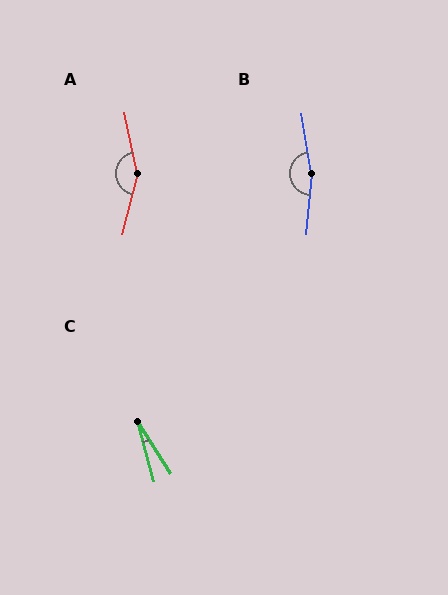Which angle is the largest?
B, at approximately 166 degrees.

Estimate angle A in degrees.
Approximately 154 degrees.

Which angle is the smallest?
C, at approximately 17 degrees.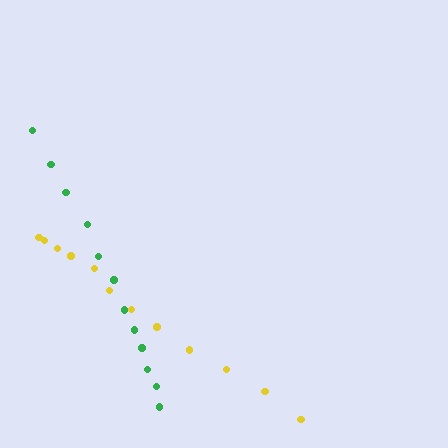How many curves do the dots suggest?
There are 2 distinct paths.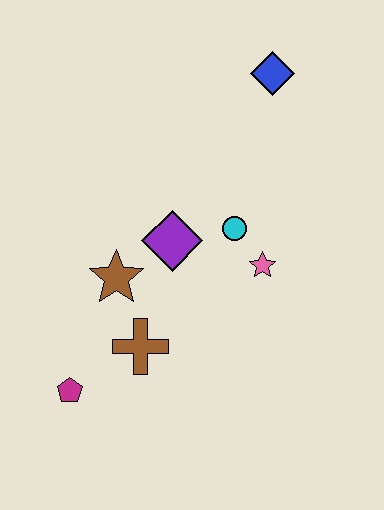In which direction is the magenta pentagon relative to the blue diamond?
The magenta pentagon is below the blue diamond.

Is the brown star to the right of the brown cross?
No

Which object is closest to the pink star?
The cyan circle is closest to the pink star.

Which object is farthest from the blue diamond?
The magenta pentagon is farthest from the blue diamond.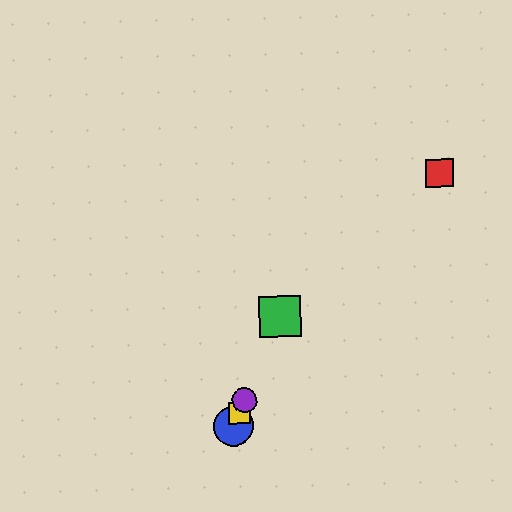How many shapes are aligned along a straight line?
4 shapes (the blue circle, the green square, the yellow square, the purple circle) are aligned along a straight line.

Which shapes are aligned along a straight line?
The blue circle, the green square, the yellow square, the purple circle are aligned along a straight line.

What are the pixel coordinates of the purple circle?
The purple circle is at (245, 400).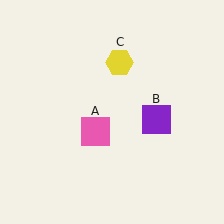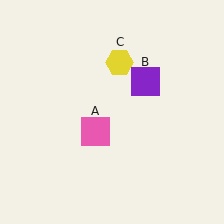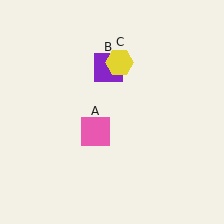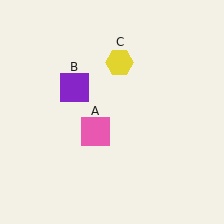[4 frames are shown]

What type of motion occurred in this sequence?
The purple square (object B) rotated counterclockwise around the center of the scene.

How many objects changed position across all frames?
1 object changed position: purple square (object B).